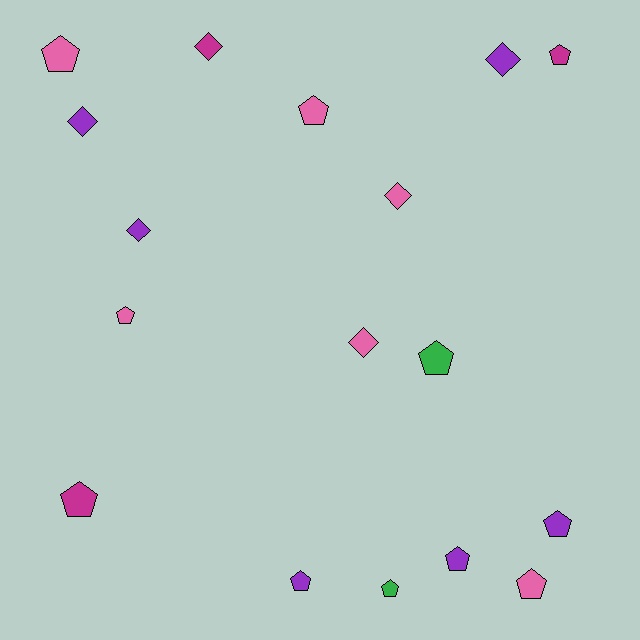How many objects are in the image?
There are 17 objects.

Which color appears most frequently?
Pink, with 6 objects.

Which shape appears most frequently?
Pentagon, with 11 objects.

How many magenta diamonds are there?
There is 1 magenta diamond.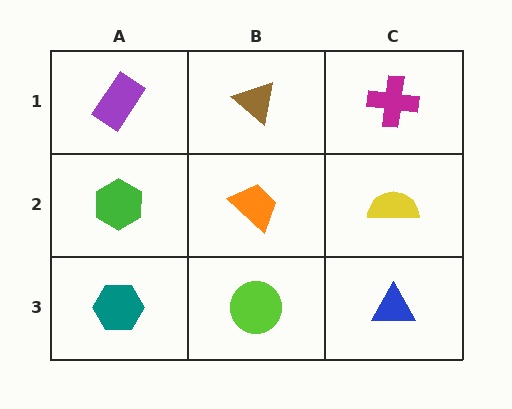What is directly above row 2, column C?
A magenta cross.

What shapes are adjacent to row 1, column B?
An orange trapezoid (row 2, column B), a purple rectangle (row 1, column A), a magenta cross (row 1, column C).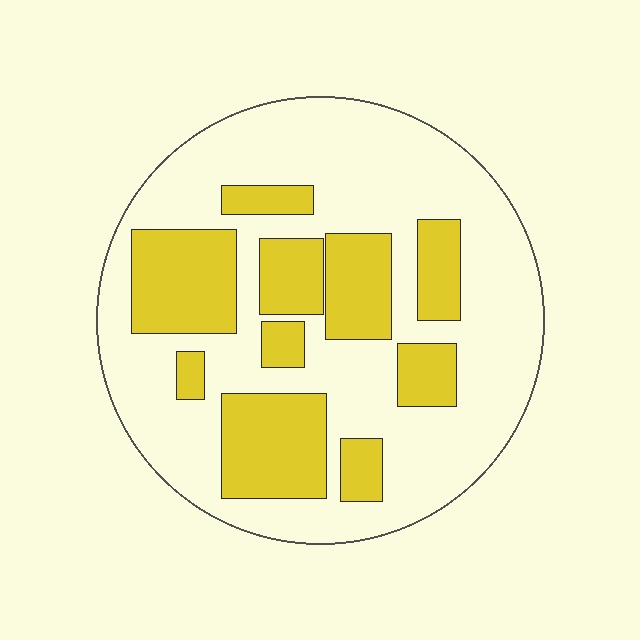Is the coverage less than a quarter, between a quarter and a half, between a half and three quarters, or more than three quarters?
Between a quarter and a half.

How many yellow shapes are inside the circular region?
10.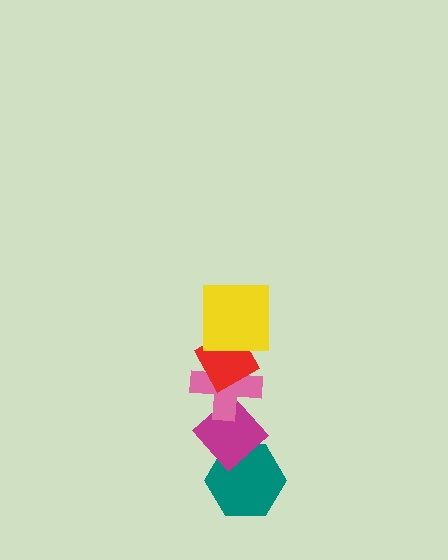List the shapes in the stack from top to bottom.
From top to bottom: the yellow square, the red diamond, the pink cross, the magenta diamond, the teal hexagon.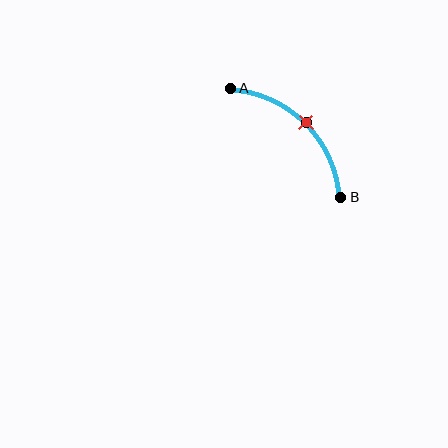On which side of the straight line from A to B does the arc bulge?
The arc bulges above and to the right of the straight line connecting A and B.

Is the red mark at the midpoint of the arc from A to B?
Yes. The red mark lies on the arc at equal arc-length from both A and B — it is the arc midpoint.